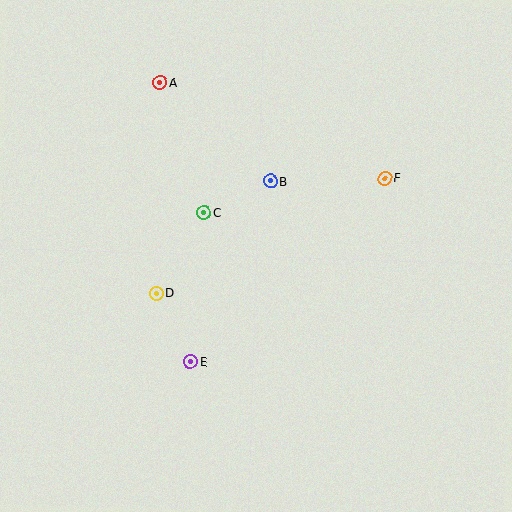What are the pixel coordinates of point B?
Point B is at (271, 181).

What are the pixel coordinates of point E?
Point E is at (190, 362).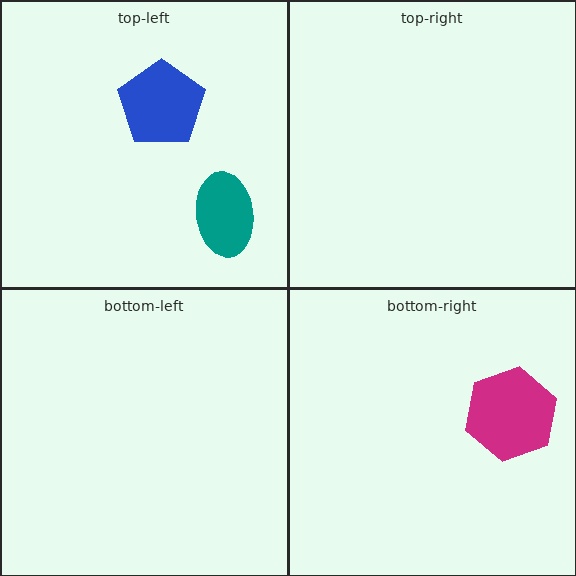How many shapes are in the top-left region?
2.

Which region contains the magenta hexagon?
The bottom-right region.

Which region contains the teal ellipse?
The top-left region.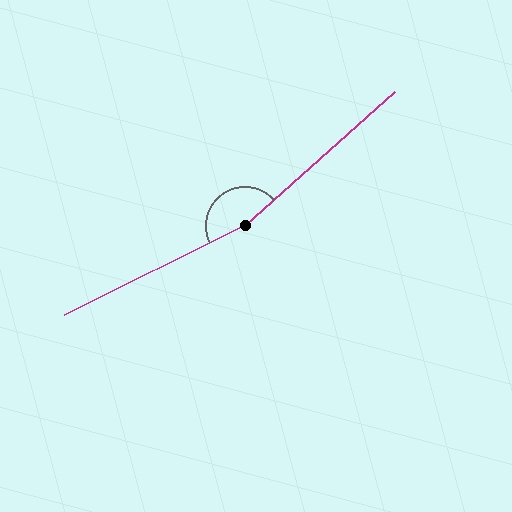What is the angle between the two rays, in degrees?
Approximately 165 degrees.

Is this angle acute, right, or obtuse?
It is obtuse.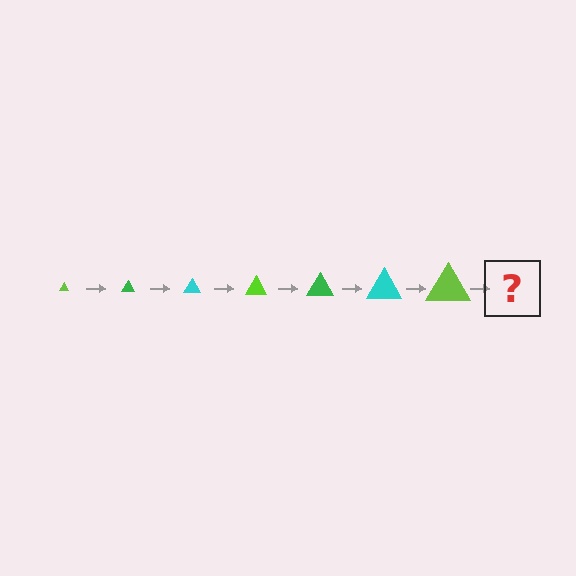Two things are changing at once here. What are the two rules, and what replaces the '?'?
The two rules are that the triangle grows larger each step and the color cycles through lime, green, and cyan. The '?' should be a green triangle, larger than the previous one.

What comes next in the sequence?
The next element should be a green triangle, larger than the previous one.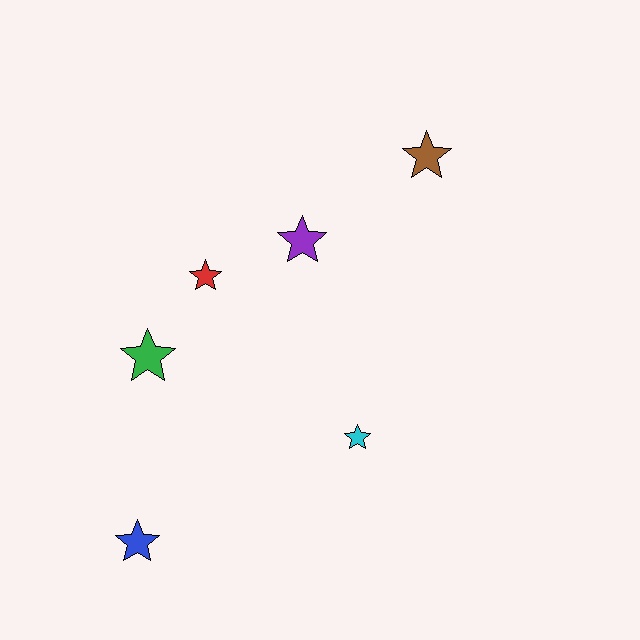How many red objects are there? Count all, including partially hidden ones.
There is 1 red object.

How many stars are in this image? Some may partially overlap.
There are 6 stars.